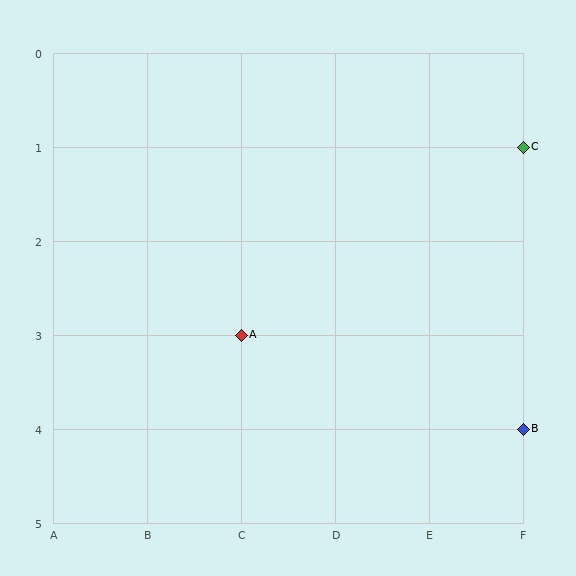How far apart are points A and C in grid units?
Points A and C are 3 columns and 2 rows apart (about 3.6 grid units diagonally).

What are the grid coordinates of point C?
Point C is at grid coordinates (F, 1).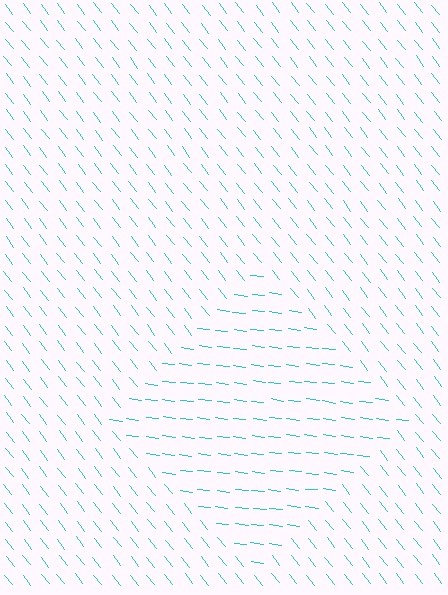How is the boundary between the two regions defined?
The boundary is defined purely by a change in line orientation (approximately 45 degrees difference). All lines are the same color and thickness.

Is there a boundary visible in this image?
Yes, there is a texture boundary formed by a change in line orientation.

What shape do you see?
I see a diamond.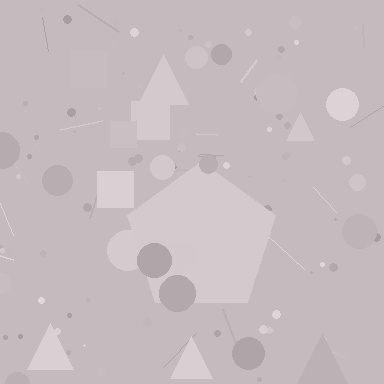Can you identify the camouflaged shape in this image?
The camouflaged shape is a pentagon.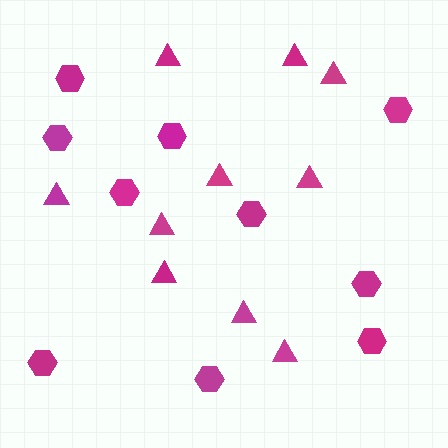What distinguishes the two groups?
There are 2 groups: one group of hexagons (10) and one group of triangles (10).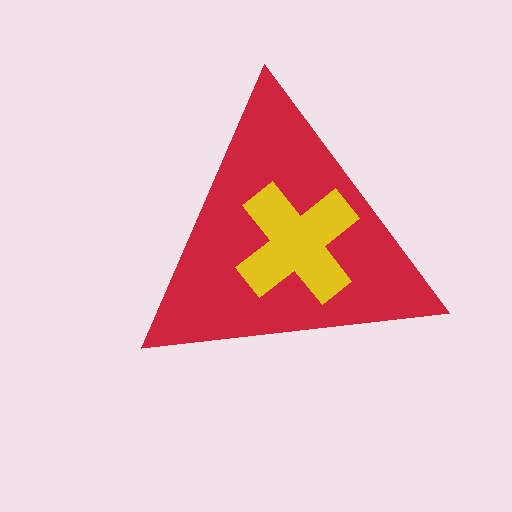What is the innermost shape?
The yellow cross.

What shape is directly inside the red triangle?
The yellow cross.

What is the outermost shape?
The red triangle.